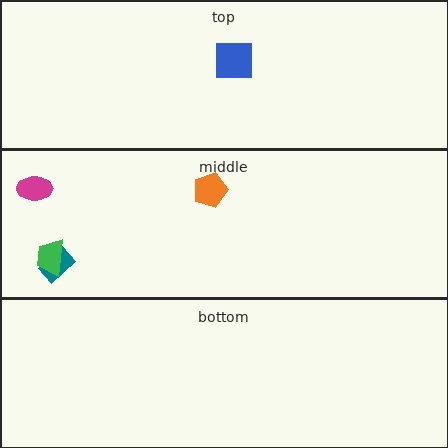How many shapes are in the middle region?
4.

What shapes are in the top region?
The blue square.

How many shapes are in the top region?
1.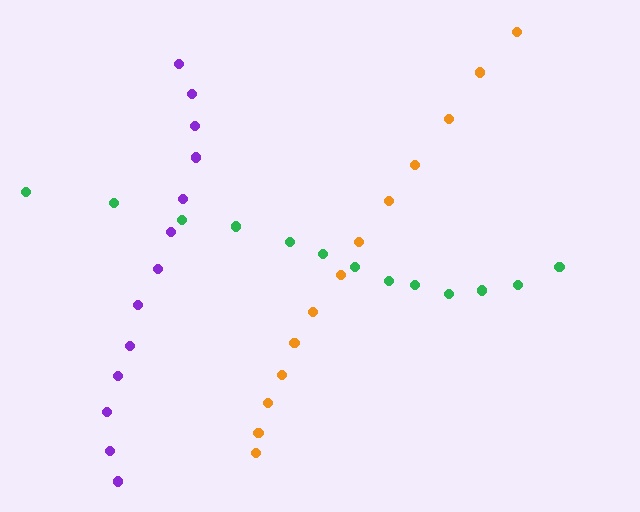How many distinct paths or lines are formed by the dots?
There are 3 distinct paths.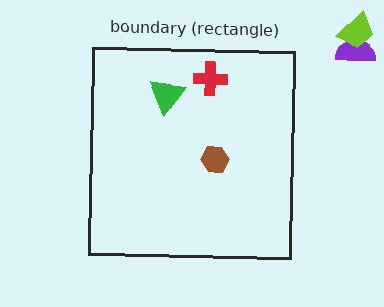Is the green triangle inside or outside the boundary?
Inside.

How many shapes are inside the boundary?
3 inside, 2 outside.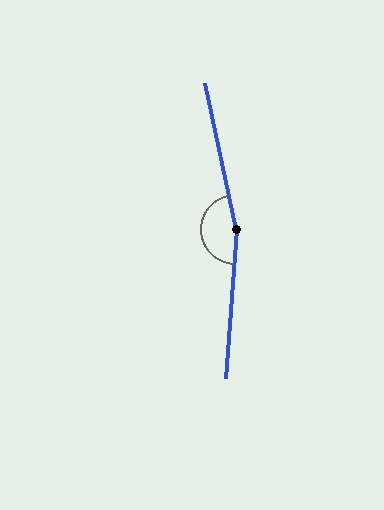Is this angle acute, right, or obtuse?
It is obtuse.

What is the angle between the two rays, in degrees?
Approximately 164 degrees.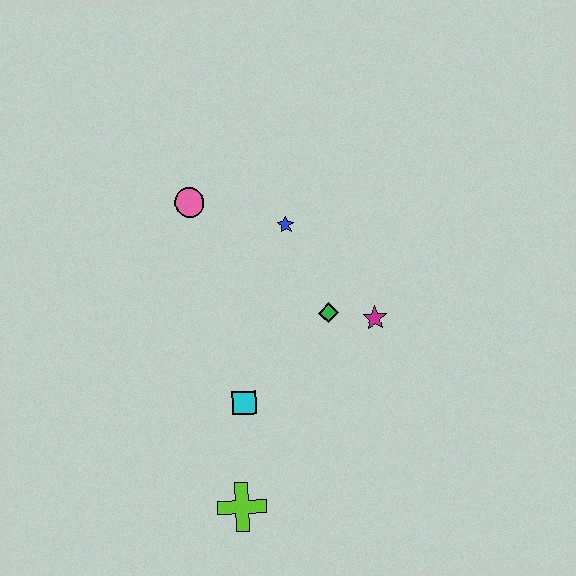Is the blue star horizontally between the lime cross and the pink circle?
No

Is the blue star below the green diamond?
No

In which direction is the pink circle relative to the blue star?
The pink circle is to the left of the blue star.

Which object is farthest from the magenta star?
The lime cross is farthest from the magenta star.